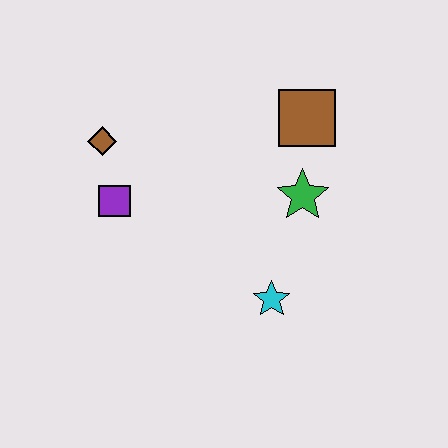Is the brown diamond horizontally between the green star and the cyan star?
No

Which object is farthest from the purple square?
The brown square is farthest from the purple square.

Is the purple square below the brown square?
Yes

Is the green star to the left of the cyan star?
No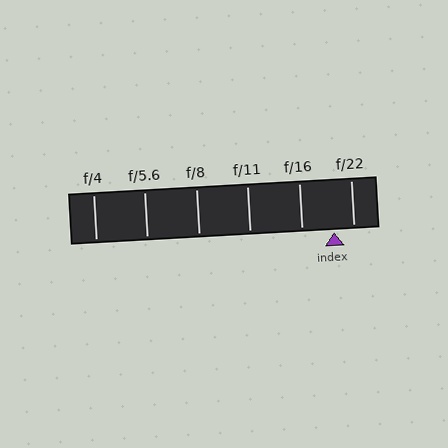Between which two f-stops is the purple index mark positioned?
The index mark is between f/16 and f/22.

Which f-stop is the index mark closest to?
The index mark is closest to f/22.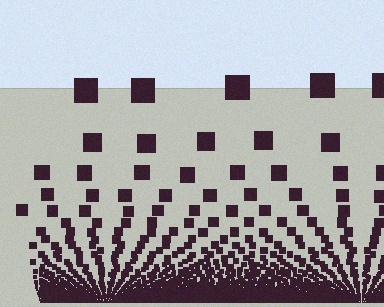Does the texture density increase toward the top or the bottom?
Density increases toward the bottom.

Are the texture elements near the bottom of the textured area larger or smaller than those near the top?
Smaller. The gradient is inverted — elements near the bottom are smaller and denser.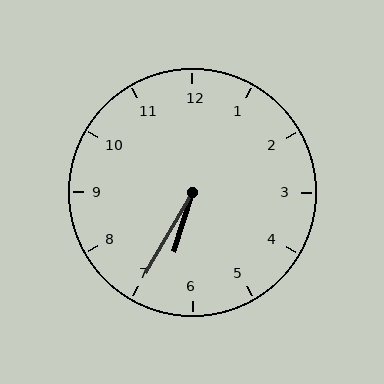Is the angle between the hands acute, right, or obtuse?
It is acute.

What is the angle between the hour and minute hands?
Approximately 12 degrees.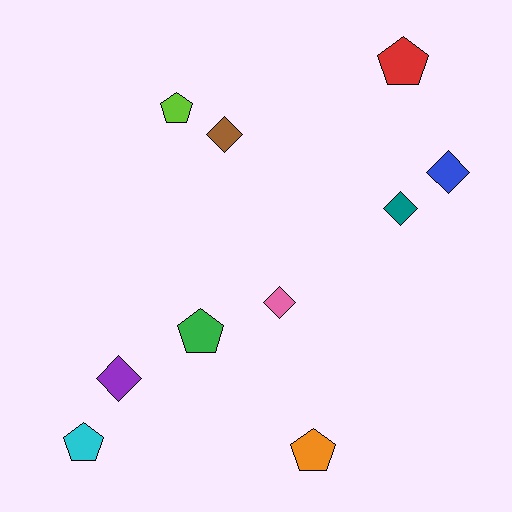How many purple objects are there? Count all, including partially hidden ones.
There is 1 purple object.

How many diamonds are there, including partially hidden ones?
There are 5 diamonds.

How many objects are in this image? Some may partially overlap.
There are 10 objects.